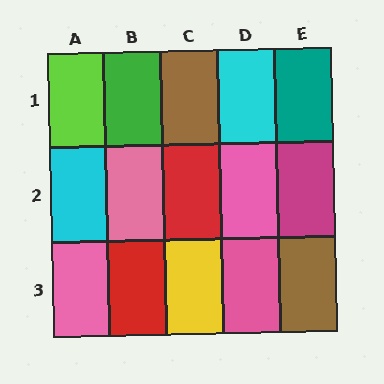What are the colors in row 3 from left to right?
Pink, red, yellow, pink, brown.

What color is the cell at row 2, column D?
Pink.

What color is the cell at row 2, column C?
Red.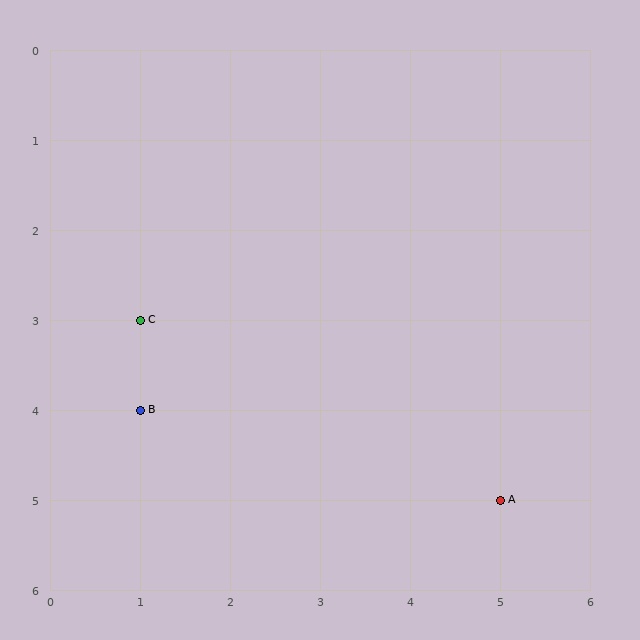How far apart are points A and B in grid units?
Points A and B are 4 columns and 1 row apart (about 4.1 grid units diagonally).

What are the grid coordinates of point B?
Point B is at grid coordinates (1, 4).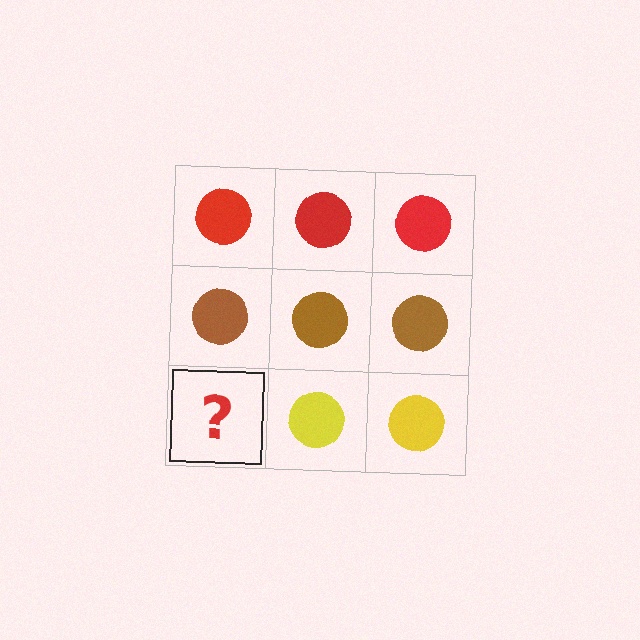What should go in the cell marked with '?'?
The missing cell should contain a yellow circle.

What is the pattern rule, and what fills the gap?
The rule is that each row has a consistent color. The gap should be filled with a yellow circle.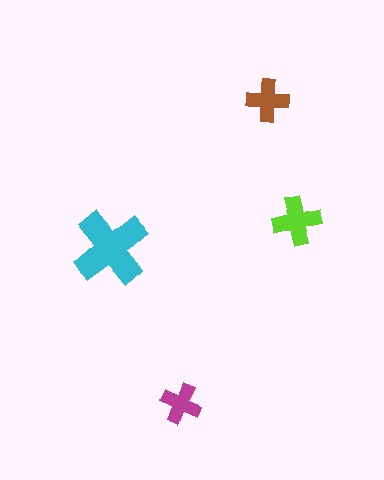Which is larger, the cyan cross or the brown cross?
The cyan one.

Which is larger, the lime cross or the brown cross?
The lime one.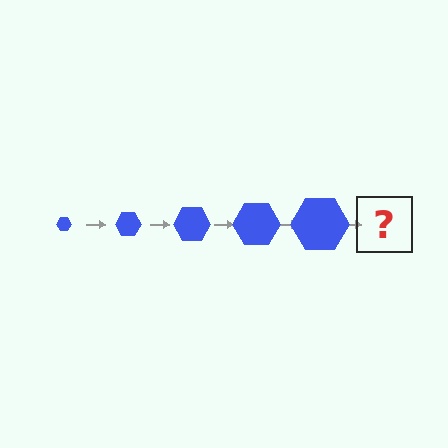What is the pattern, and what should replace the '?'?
The pattern is that the hexagon gets progressively larger each step. The '?' should be a blue hexagon, larger than the previous one.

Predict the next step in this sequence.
The next step is a blue hexagon, larger than the previous one.